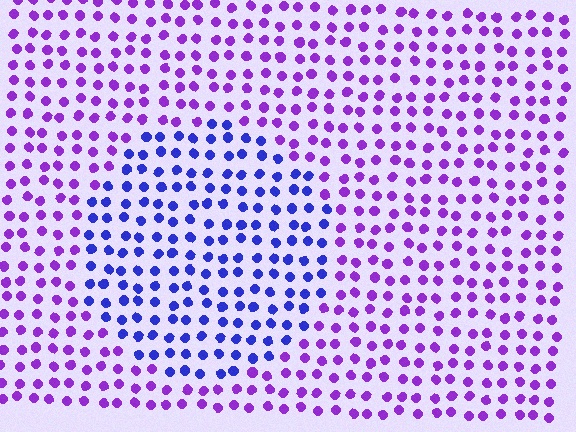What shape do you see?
I see a circle.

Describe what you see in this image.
The image is filled with small purple elements in a uniform arrangement. A circle-shaped region is visible where the elements are tinted to a slightly different hue, forming a subtle color boundary.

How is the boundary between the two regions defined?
The boundary is defined purely by a slight shift in hue (about 41 degrees). Spacing, size, and orientation are identical on both sides.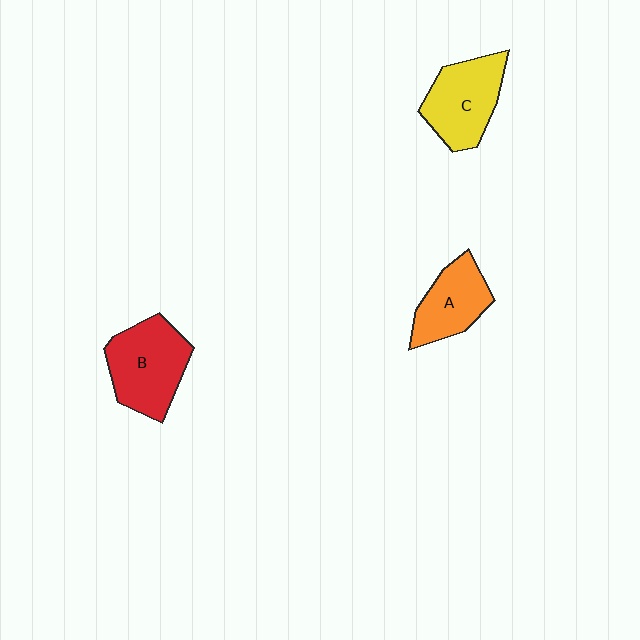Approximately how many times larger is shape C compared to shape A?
Approximately 1.2 times.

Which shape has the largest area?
Shape B (red).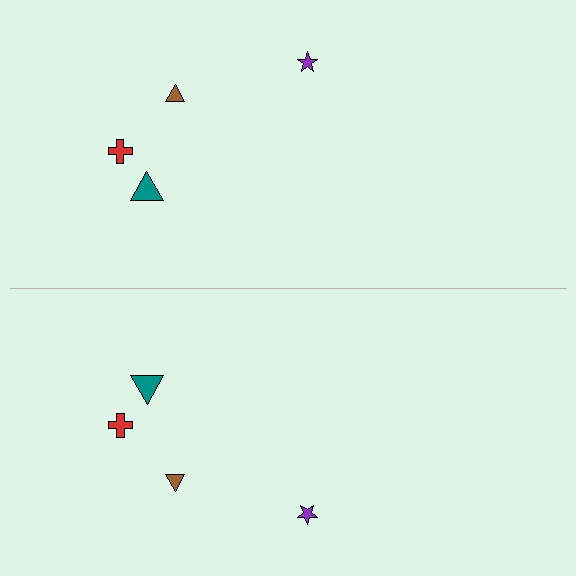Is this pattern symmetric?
Yes, this pattern has bilateral (reflection) symmetry.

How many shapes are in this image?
There are 8 shapes in this image.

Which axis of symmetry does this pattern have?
The pattern has a horizontal axis of symmetry running through the center of the image.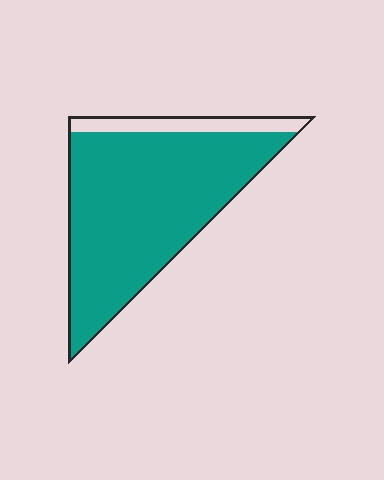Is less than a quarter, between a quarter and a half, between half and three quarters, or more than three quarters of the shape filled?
More than three quarters.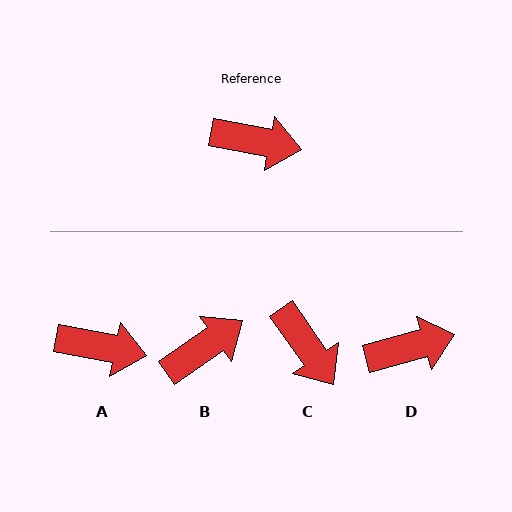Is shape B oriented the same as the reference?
No, it is off by about 46 degrees.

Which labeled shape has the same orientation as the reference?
A.